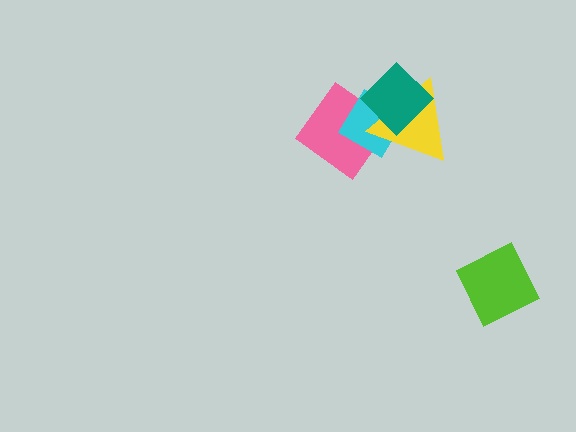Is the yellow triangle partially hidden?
Yes, it is partially covered by another shape.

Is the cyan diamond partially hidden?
Yes, it is partially covered by another shape.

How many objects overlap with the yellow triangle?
3 objects overlap with the yellow triangle.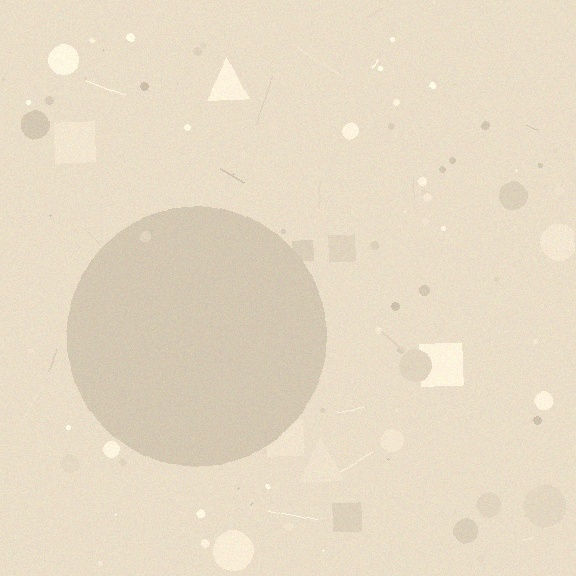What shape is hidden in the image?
A circle is hidden in the image.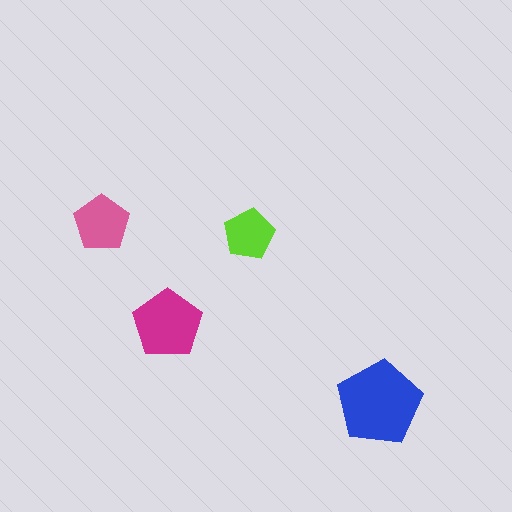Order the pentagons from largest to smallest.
the blue one, the magenta one, the pink one, the lime one.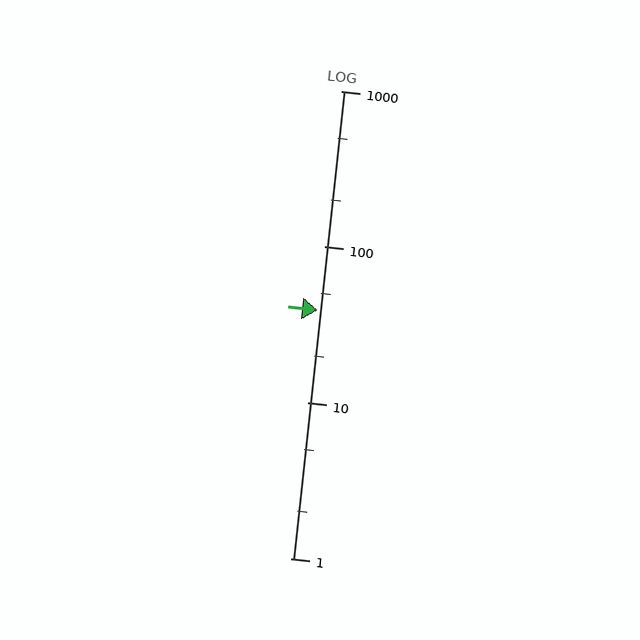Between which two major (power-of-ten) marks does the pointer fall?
The pointer is between 10 and 100.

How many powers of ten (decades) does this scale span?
The scale spans 3 decades, from 1 to 1000.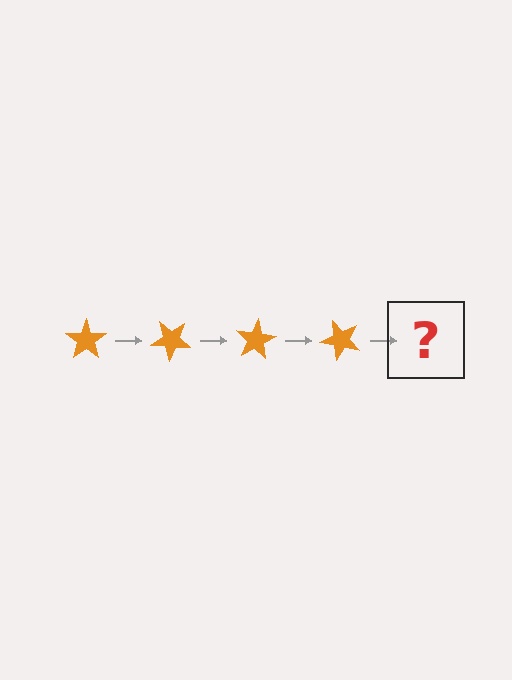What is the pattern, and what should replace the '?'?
The pattern is that the star rotates 40 degrees each step. The '?' should be an orange star rotated 160 degrees.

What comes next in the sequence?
The next element should be an orange star rotated 160 degrees.